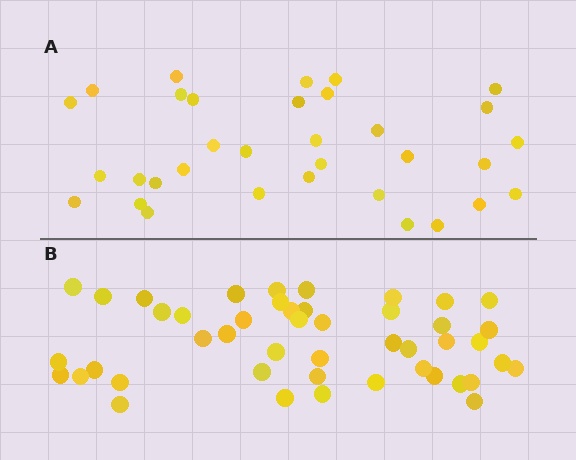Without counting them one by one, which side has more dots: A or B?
Region B (the bottom region) has more dots.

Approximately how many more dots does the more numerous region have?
Region B has approximately 15 more dots than region A.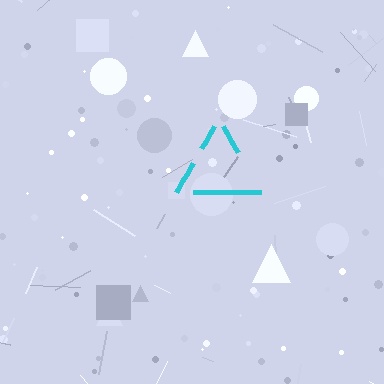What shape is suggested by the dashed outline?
The dashed outline suggests a triangle.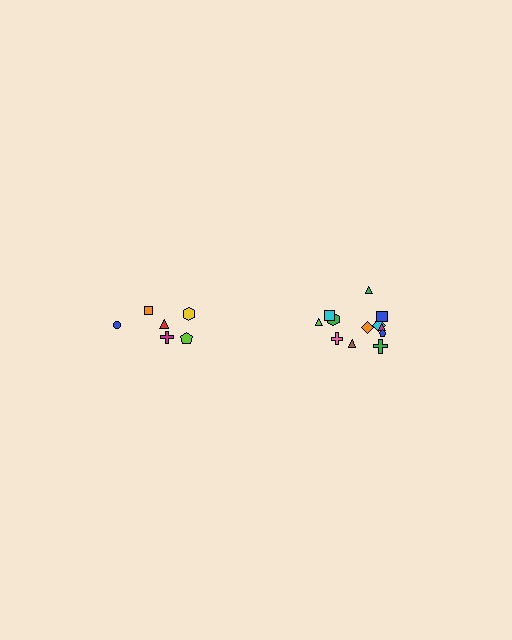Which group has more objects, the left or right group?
The right group.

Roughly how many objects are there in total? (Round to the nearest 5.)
Roughly 20 objects in total.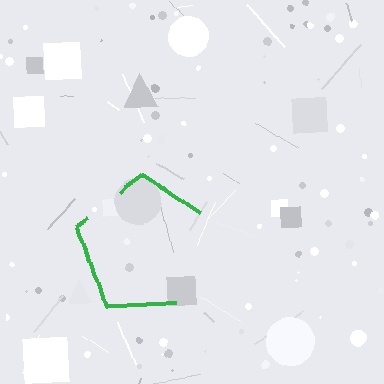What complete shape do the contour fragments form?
The contour fragments form a pentagon.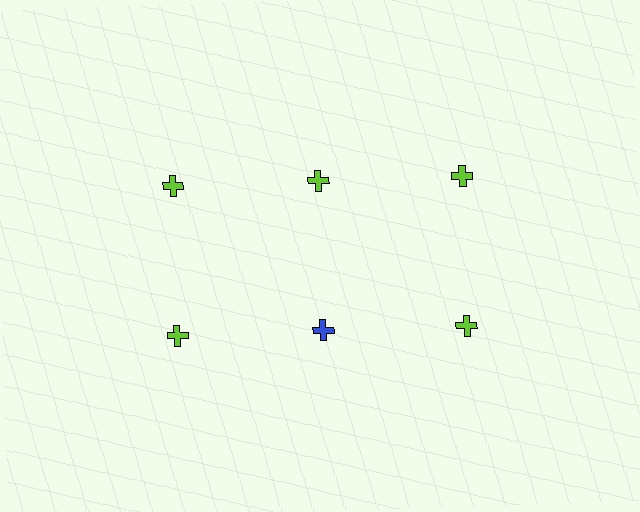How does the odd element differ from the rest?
It has a different color: blue instead of lime.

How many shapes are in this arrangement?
There are 6 shapes arranged in a grid pattern.